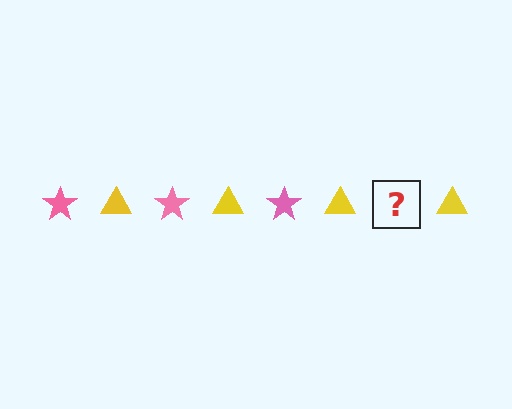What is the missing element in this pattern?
The missing element is a pink star.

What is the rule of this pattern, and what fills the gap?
The rule is that the pattern alternates between pink star and yellow triangle. The gap should be filled with a pink star.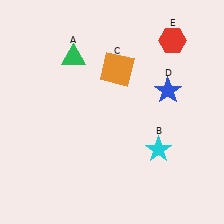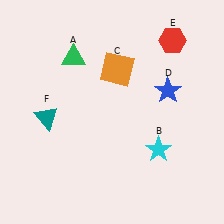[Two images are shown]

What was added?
A teal triangle (F) was added in Image 2.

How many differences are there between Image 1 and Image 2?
There is 1 difference between the two images.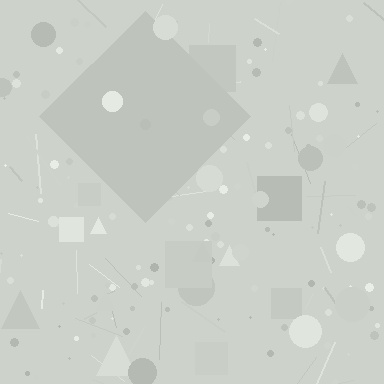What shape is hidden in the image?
A diamond is hidden in the image.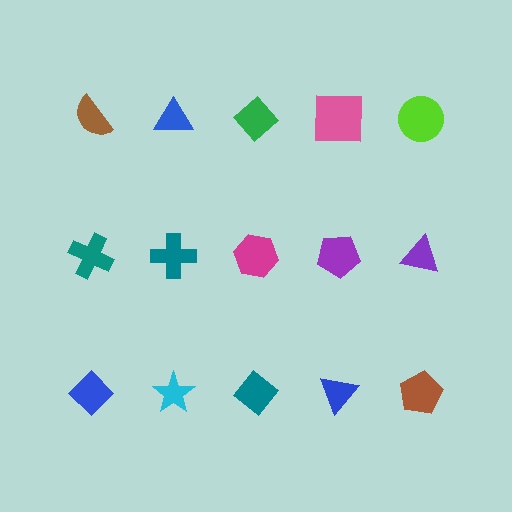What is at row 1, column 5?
A lime circle.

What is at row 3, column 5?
A brown pentagon.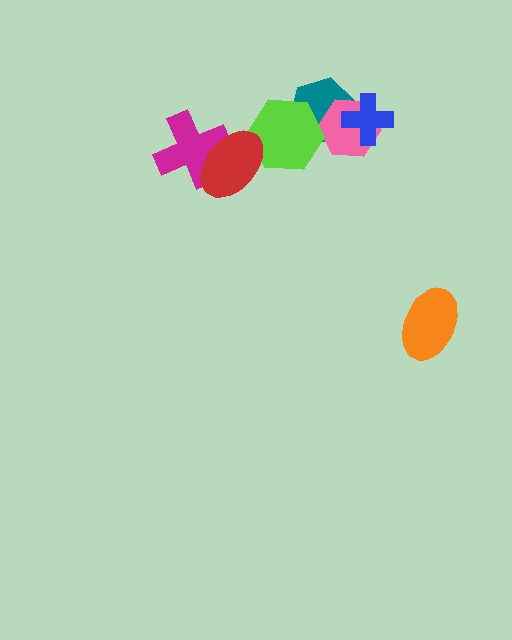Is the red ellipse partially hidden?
No, no other shape covers it.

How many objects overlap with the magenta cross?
1 object overlaps with the magenta cross.